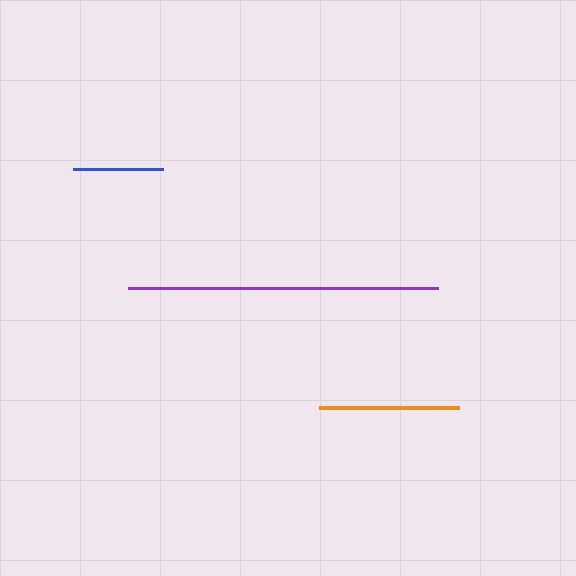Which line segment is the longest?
The purple line is the longest at approximately 311 pixels.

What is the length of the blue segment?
The blue segment is approximately 90 pixels long.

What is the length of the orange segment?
The orange segment is approximately 140 pixels long.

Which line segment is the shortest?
The blue line is the shortest at approximately 90 pixels.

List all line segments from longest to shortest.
From longest to shortest: purple, orange, blue.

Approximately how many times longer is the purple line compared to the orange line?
The purple line is approximately 2.2 times the length of the orange line.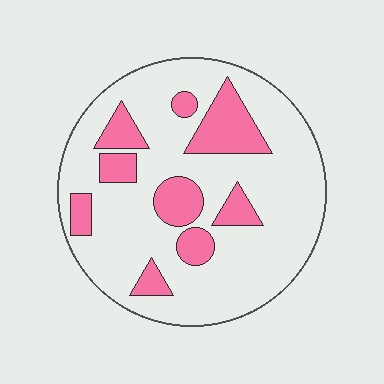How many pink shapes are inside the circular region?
9.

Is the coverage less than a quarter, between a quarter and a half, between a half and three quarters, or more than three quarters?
Less than a quarter.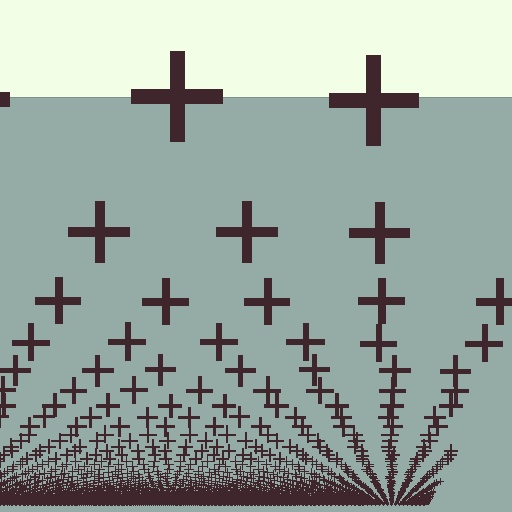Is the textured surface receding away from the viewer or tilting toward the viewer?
The surface appears to tilt toward the viewer. Texture elements get larger and sparser toward the top.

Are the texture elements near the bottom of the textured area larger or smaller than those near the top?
Smaller. The gradient is inverted — elements near the bottom are smaller and denser.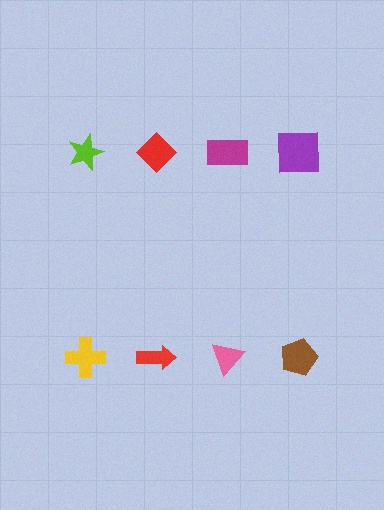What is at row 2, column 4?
A brown pentagon.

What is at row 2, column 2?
A red arrow.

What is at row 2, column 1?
A yellow cross.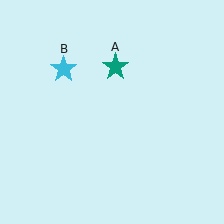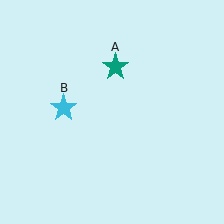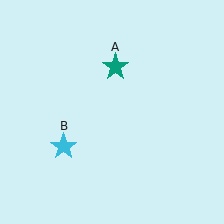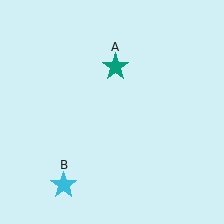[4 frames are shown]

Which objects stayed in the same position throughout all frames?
Teal star (object A) remained stationary.